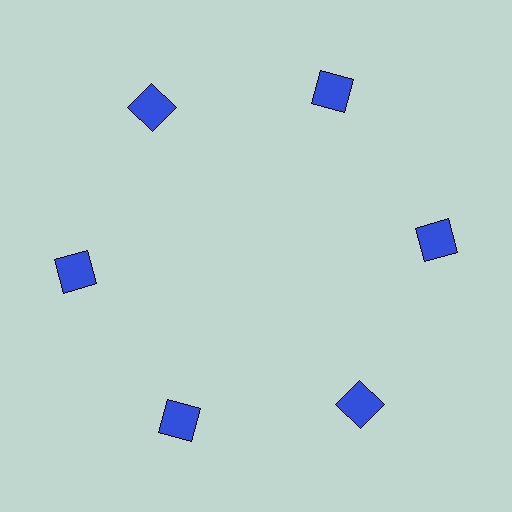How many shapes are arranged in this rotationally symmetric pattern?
There are 6 shapes, arranged in 6 groups of 1.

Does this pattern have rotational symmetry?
Yes, this pattern has 6-fold rotational symmetry. It looks the same after rotating 60 degrees around the center.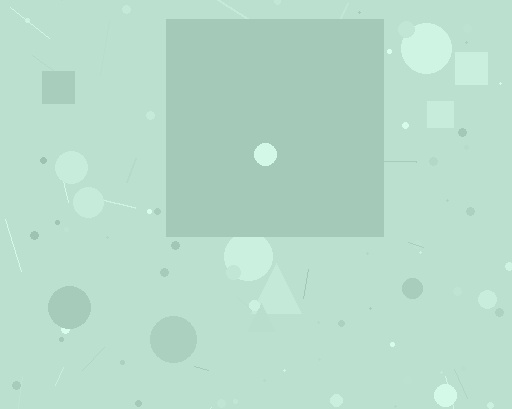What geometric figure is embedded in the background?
A square is embedded in the background.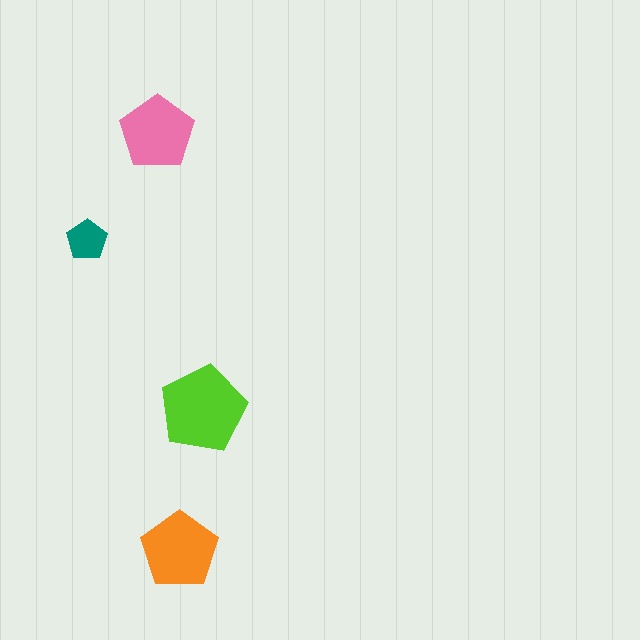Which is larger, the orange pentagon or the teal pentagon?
The orange one.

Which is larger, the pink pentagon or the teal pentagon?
The pink one.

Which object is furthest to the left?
The teal pentagon is leftmost.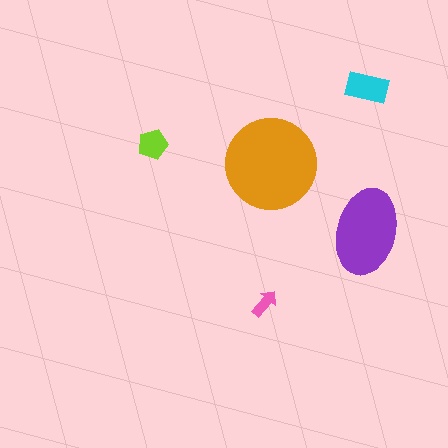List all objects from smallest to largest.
The pink arrow, the lime pentagon, the cyan rectangle, the purple ellipse, the orange circle.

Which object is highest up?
The cyan rectangle is topmost.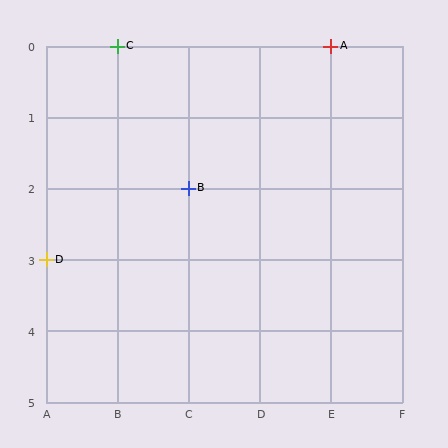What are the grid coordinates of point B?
Point B is at grid coordinates (C, 2).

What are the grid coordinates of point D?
Point D is at grid coordinates (A, 3).